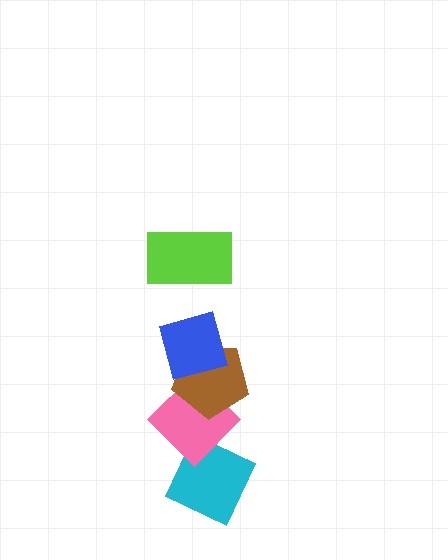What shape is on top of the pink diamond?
The brown pentagon is on top of the pink diamond.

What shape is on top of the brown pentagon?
The blue square is on top of the brown pentagon.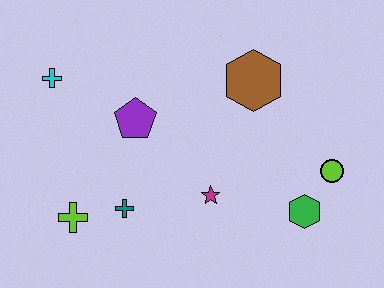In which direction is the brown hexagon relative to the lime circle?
The brown hexagon is above the lime circle.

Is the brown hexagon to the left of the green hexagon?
Yes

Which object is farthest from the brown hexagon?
The lime cross is farthest from the brown hexagon.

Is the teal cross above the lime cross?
Yes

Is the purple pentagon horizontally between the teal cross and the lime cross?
No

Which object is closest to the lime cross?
The teal cross is closest to the lime cross.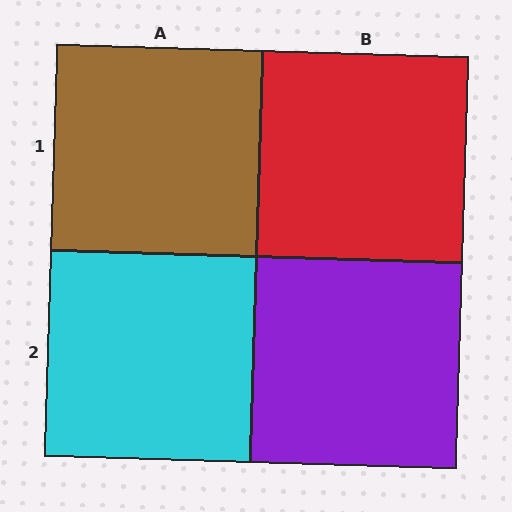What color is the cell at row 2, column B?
Purple.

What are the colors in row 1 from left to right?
Brown, red.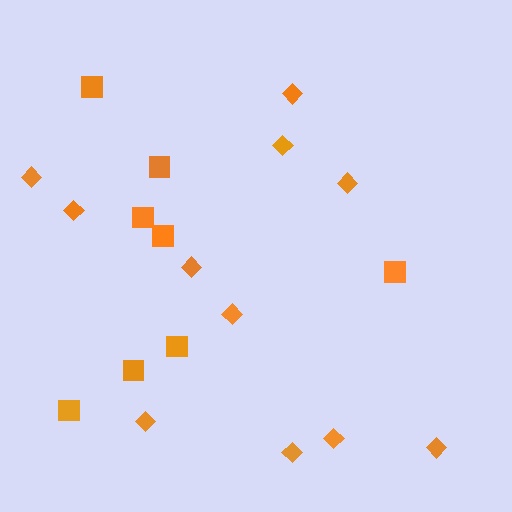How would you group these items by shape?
There are 2 groups: one group of squares (8) and one group of diamonds (11).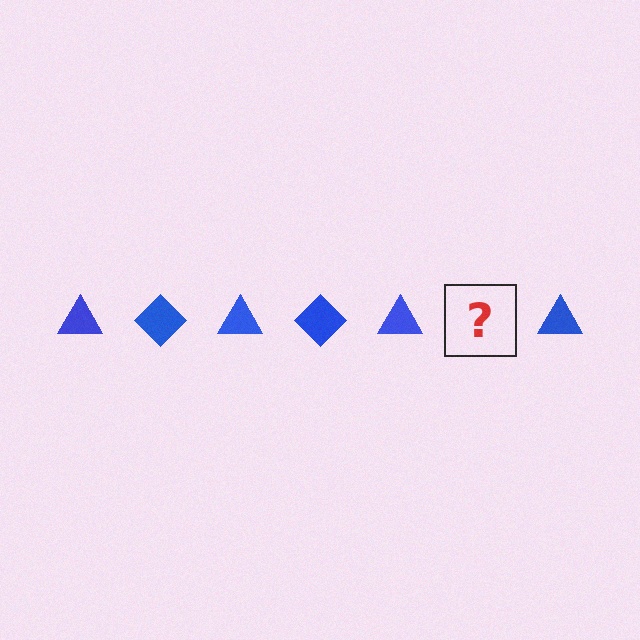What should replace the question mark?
The question mark should be replaced with a blue diamond.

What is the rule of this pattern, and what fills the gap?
The rule is that the pattern cycles through triangle, diamond shapes in blue. The gap should be filled with a blue diamond.